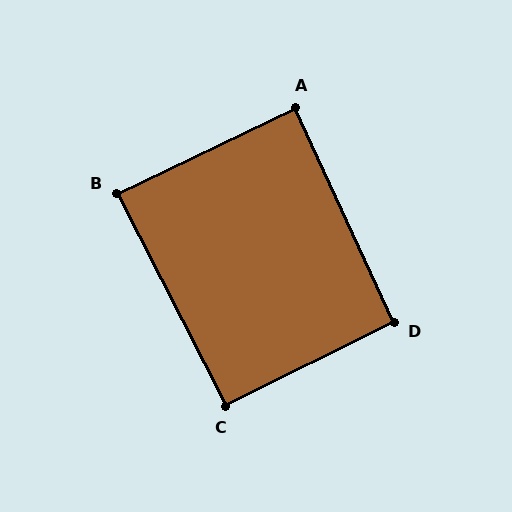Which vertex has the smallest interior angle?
B, at approximately 88 degrees.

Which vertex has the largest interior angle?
D, at approximately 92 degrees.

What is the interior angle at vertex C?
Approximately 91 degrees (approximately right).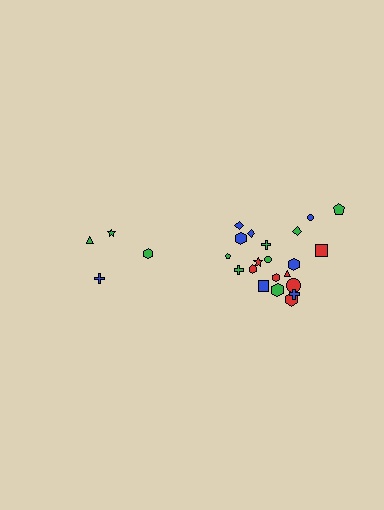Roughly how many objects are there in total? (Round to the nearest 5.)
Roughly 25 objects in total.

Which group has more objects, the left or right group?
The right group.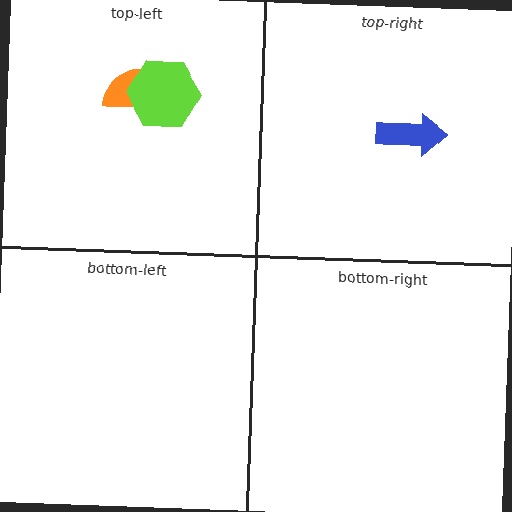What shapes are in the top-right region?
The blue arrow.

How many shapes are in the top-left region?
2.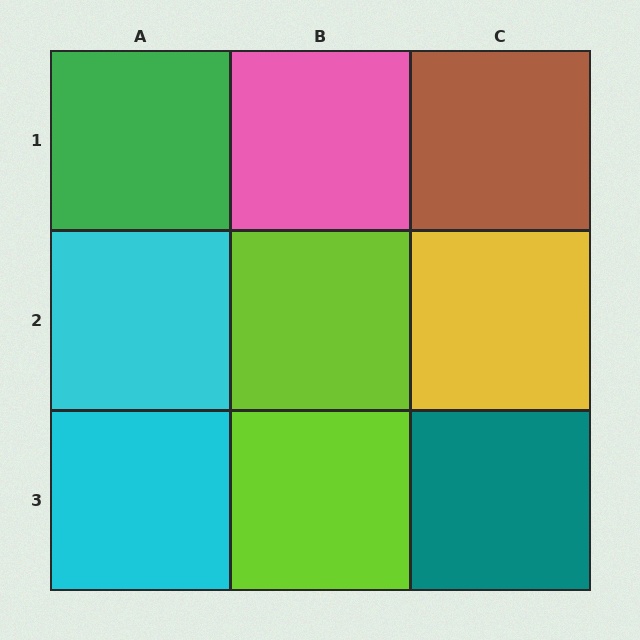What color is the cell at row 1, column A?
Green.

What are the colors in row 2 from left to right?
Cyan, lime, yellow.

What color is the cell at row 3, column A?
Cyan.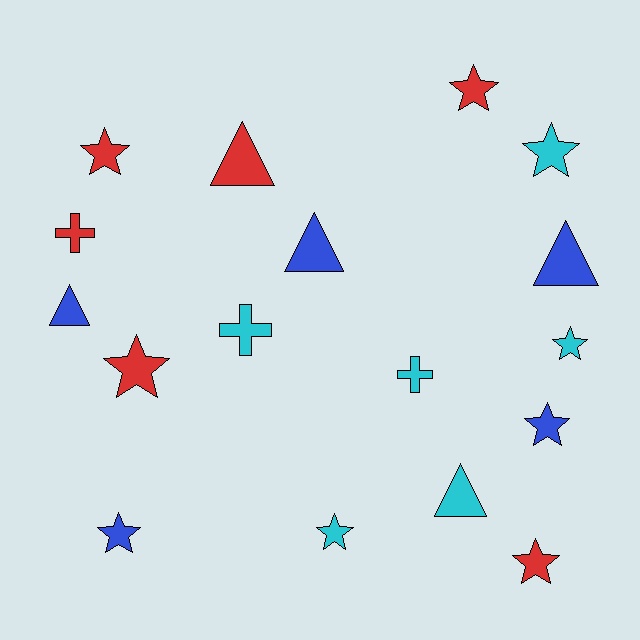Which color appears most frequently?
Cyan, with 6 objects.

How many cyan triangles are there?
There is 1 cyan triangle.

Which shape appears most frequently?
Star, with 9 objects.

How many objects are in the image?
There are 17 objects.